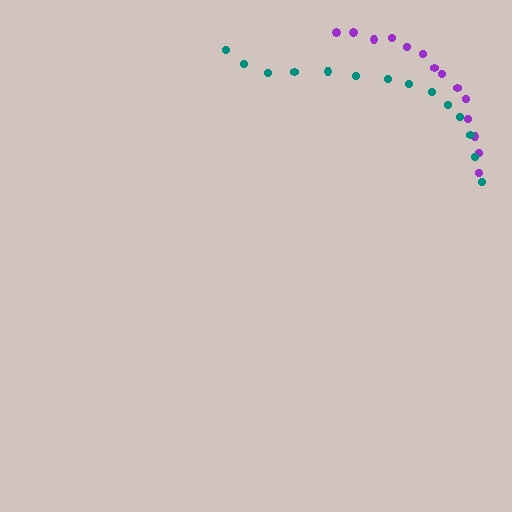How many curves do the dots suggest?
There are 2 distinct paths.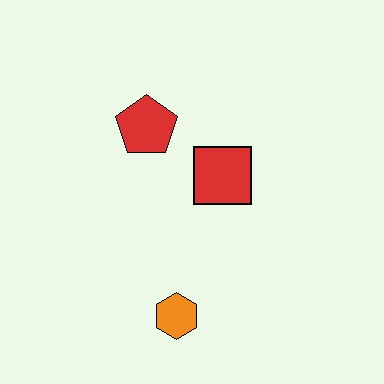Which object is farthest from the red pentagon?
The orange hexagon is farthest from the red pentagon.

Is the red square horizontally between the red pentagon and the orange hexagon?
No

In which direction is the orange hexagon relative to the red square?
The orange hexagon is below the red square.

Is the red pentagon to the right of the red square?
No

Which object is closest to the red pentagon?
The red square is closest to the red pentagon.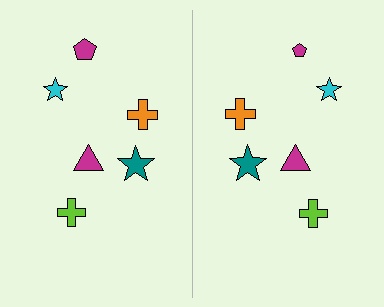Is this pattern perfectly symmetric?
No, the pattern is not perfectly symmetric. The magenta pentagon on the right side has a different size than its mirror counterpart.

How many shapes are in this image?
There are 12 shapes in this image.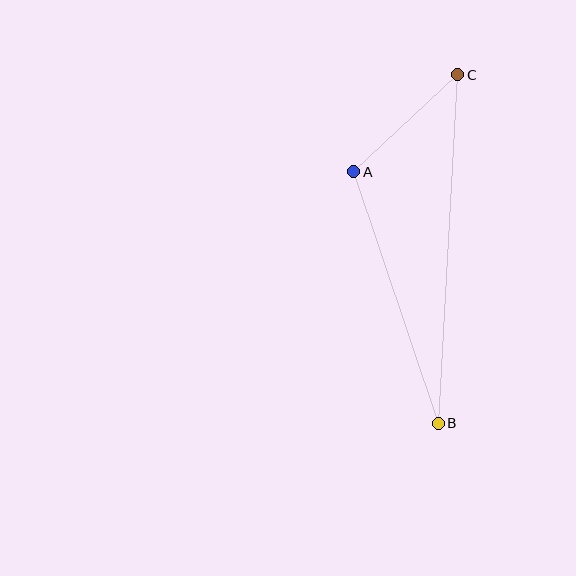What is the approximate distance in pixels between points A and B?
The distance between A and B is approximately 265 pixels.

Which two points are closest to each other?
Points A and C are closest to each other.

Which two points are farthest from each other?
Points B and C are farthest from each other.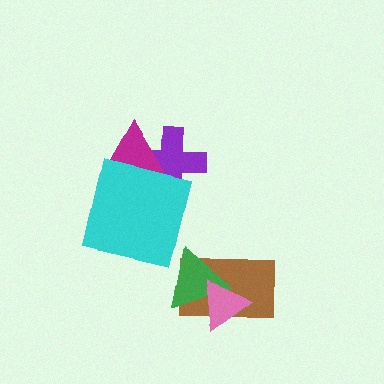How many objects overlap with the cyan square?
2 objects overlap with the cyan square.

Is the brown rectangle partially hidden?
Yes, it is partially covered by another shape.